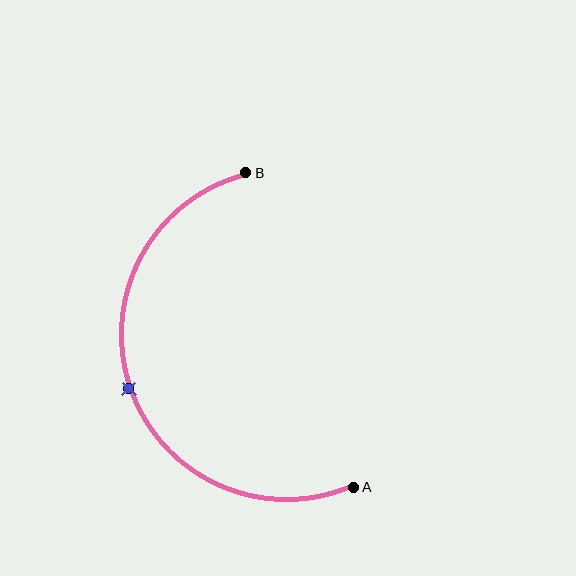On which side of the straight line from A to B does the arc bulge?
The arc bulges to the left of the straight line connecting A and B.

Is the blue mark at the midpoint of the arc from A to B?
Yes. The blue mark lies on the arc at equal arc-length from both A and B — it is the arc midpoint.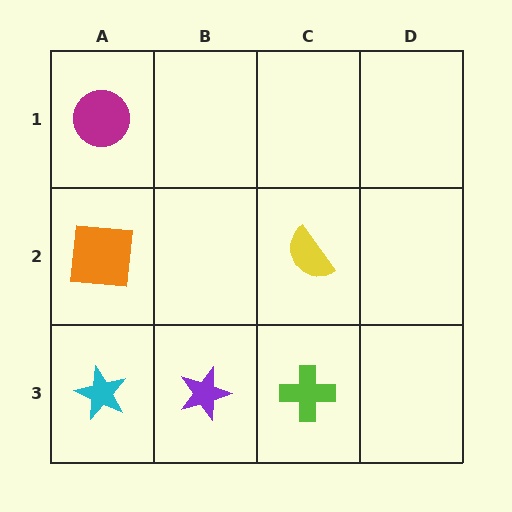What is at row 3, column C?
A lime cross.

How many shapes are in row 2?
2 shapes.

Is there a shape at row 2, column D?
No, that cell is empty.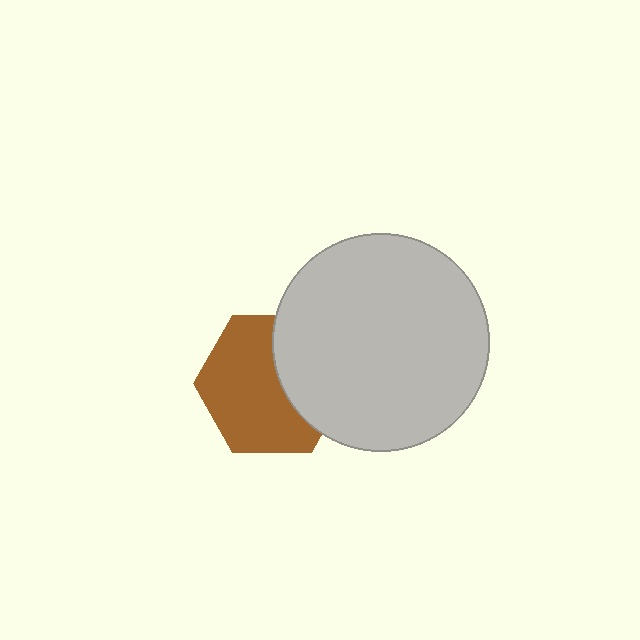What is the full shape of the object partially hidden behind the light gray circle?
The partially hidden object is a brown hexagon.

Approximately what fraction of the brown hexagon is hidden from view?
Roughly 36% of the brown hexagon is hidden behind the light gray circle.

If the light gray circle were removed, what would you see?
You would see the complete brown hexagon.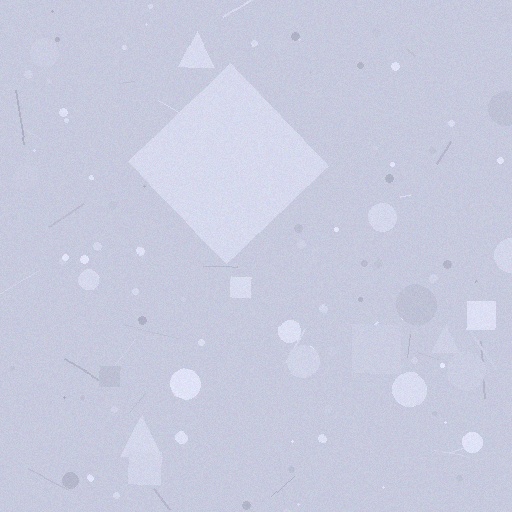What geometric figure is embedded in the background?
A diamond is embedded in the background.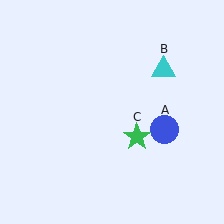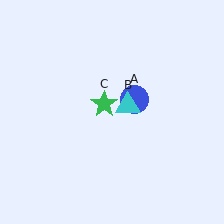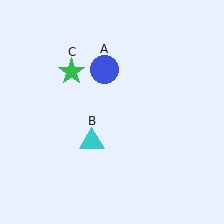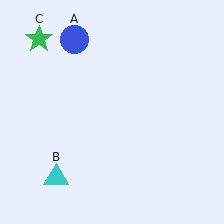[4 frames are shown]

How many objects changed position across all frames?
3 objects changed position: blue circle (object A), cyan triangle (object B), green star (object C).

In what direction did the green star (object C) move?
The green star (object C) moved up and to the left.